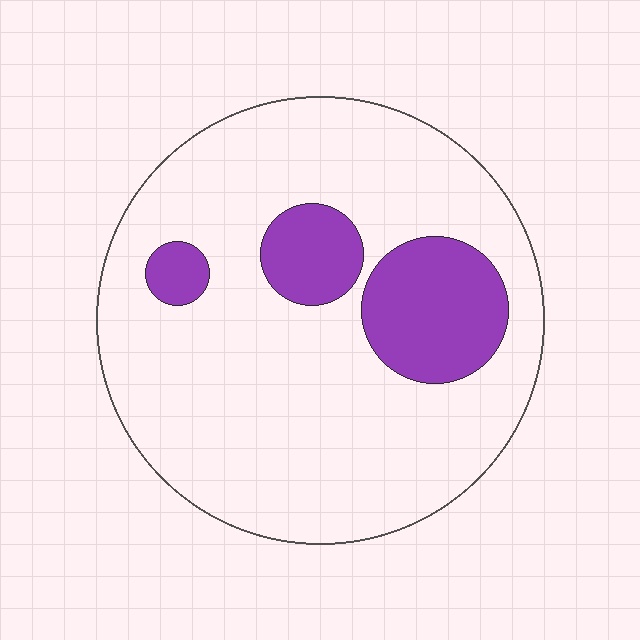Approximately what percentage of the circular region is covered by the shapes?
Approximately 20%.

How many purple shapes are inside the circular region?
3.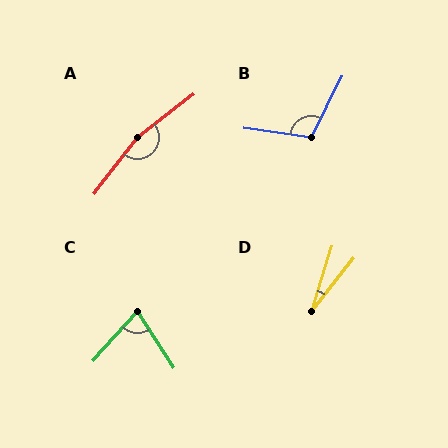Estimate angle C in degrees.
Approximately 75 degrees.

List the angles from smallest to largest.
D (21°), C (75°), B (108°), A (165°).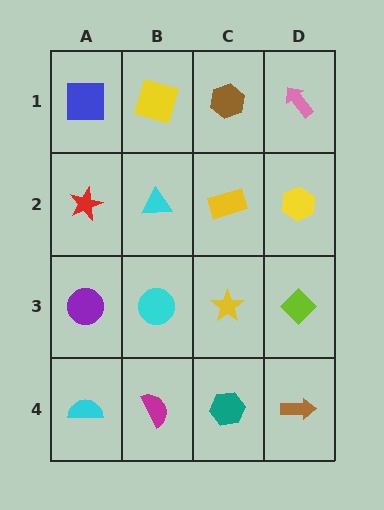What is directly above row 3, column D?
A yellow hexagon.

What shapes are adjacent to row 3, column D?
A yellow hexagon (row 2, column D), a brown arrow (row 4, column D), a yellow star (row 3, column C).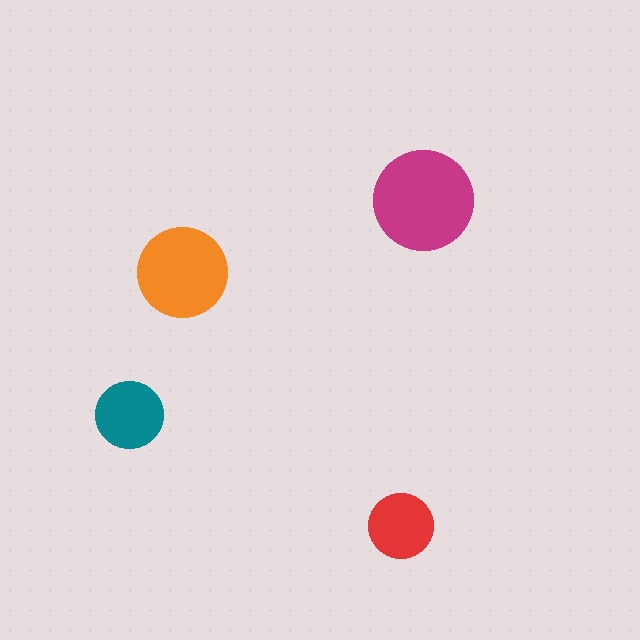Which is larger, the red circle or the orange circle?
The orange one.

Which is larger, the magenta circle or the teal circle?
The magenta one.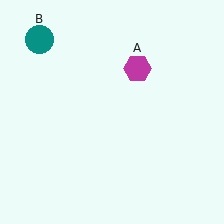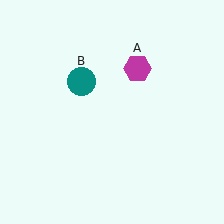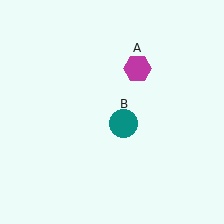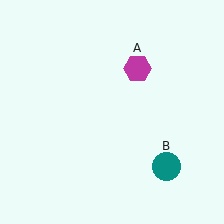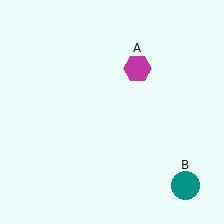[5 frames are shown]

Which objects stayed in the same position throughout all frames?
Magenta hexagon (object A) remained stationary.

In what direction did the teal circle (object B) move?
The teal circle (object B) moved down and to the right.